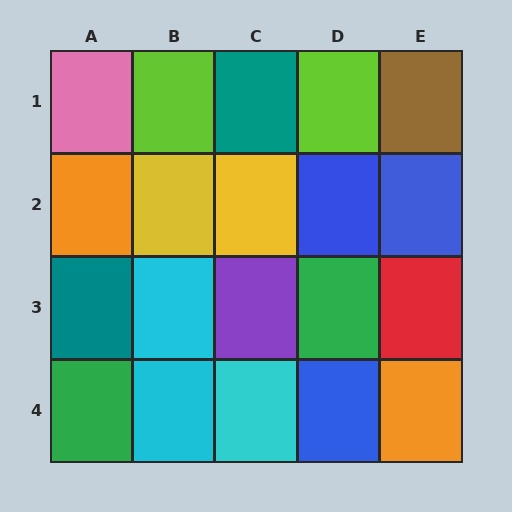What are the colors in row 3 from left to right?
Teal, cyan, purple, green, red.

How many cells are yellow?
2 cells are yellow.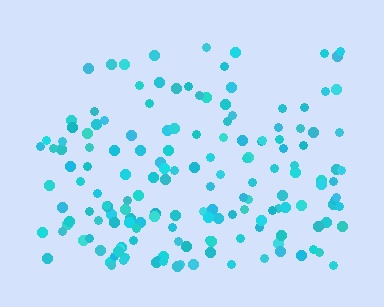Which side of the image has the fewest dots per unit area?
The top.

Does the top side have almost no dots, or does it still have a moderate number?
Still a moderate number, just noticeably fewer than the bottom.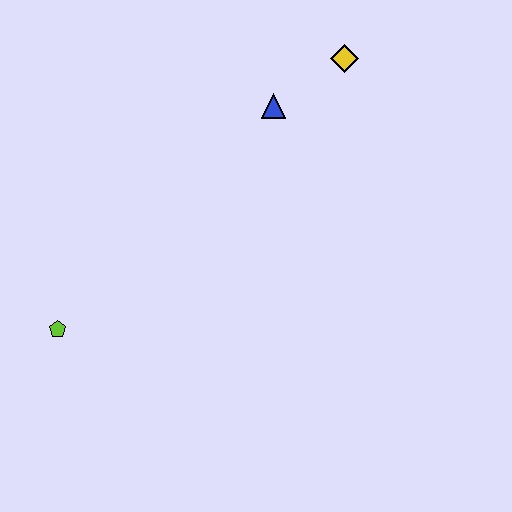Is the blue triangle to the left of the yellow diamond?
Yes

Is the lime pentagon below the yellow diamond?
Yes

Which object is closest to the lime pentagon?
The blue triangle is closest to the lime pentagon.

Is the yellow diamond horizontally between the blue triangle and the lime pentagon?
No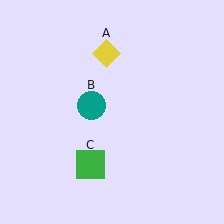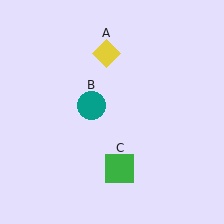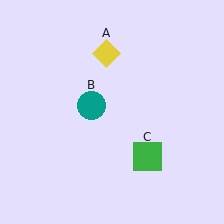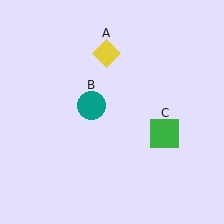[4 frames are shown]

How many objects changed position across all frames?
1 object changed position: green square (object C).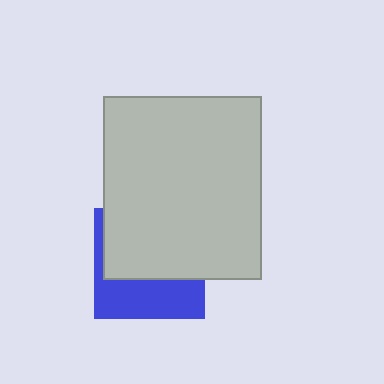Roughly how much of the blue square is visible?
A small part of it is visible (roughly 41%).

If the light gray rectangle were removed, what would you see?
You would see the complete blue square.